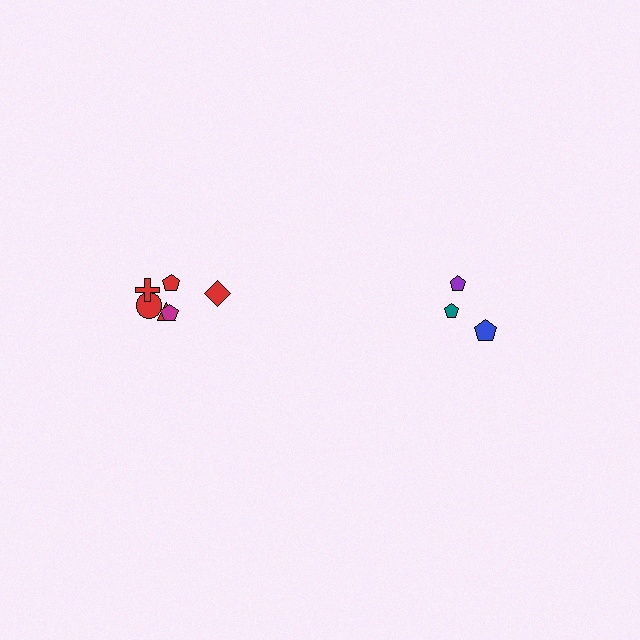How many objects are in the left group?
There are 6 objects.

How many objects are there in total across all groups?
There are 9 objects.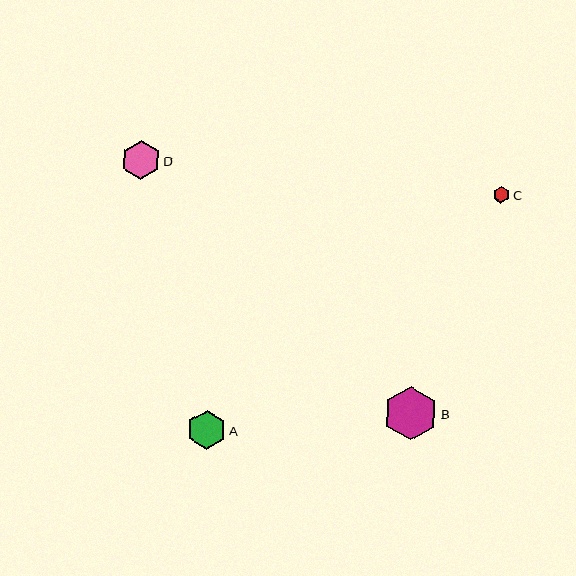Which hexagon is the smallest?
Hexagon C is the smallest with a size of approximately 17 pixels.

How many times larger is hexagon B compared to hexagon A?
Hexagon B is approximately 1.4 times the size of hexagon A.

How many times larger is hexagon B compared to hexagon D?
Hexagon B is approximately 1.4 times the size of hexagon D.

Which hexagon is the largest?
Hexagon B is the largest with a size of approximately 53 pixels.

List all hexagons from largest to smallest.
From largest to smallest: B, D, A, C.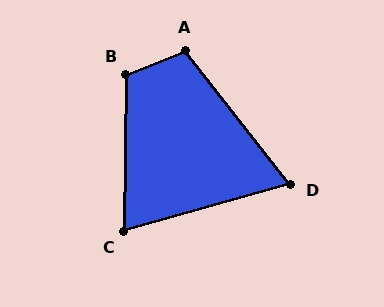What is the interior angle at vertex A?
Approximately 106 degrees (obtuse).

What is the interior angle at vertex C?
Approximately 74 degrees (acute).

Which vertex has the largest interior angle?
B, at approximately 113 degrees.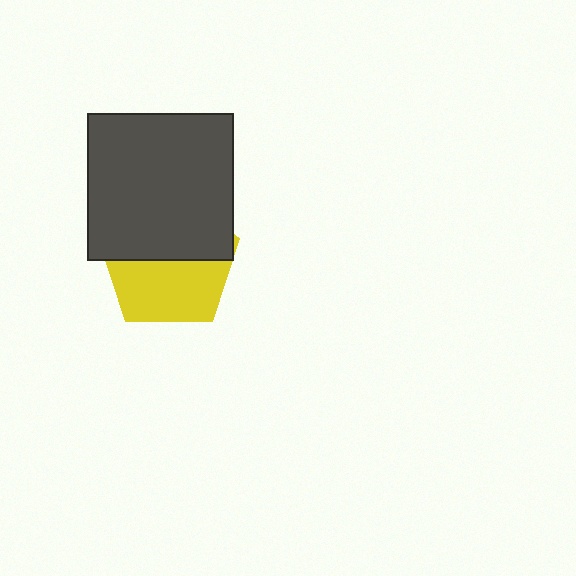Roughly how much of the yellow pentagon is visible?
About half of it is visible (roughly 50%).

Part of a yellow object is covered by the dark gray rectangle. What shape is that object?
It is a pentagon.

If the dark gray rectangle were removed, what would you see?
You would see the complete yellow pentagon.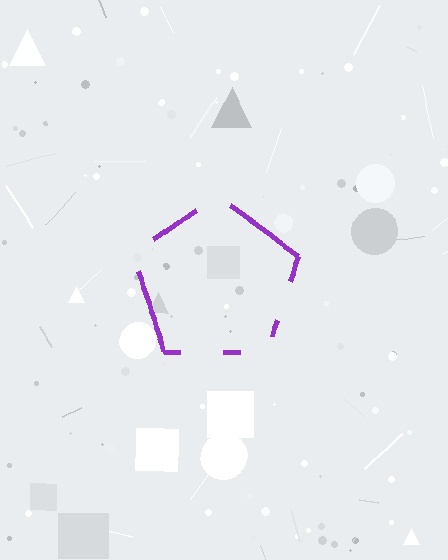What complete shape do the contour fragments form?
The contour fragments form a pentagon.